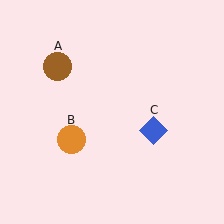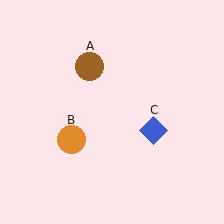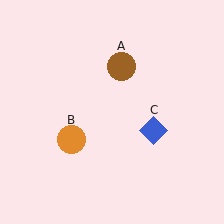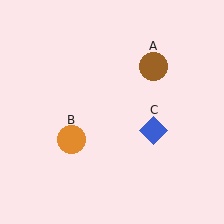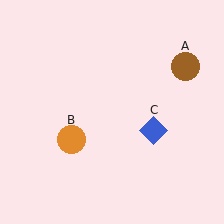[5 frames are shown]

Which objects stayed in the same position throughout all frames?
Orange circle (object B) and blue diamond (object C) remained stationary.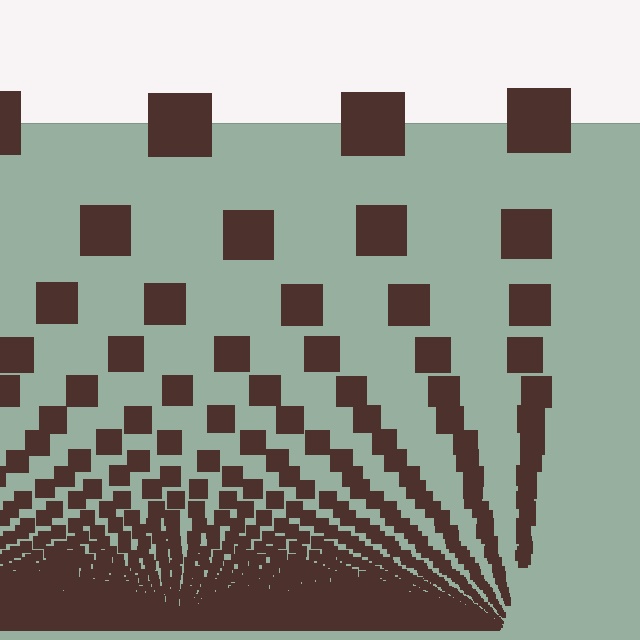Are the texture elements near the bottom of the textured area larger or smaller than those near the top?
Smaller. The gradient is inverted — elements near the bottom are smaller and denser.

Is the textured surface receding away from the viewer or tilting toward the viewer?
The surface appears to tilt toward the viewer. Texture elements get larger and sparser toward the top.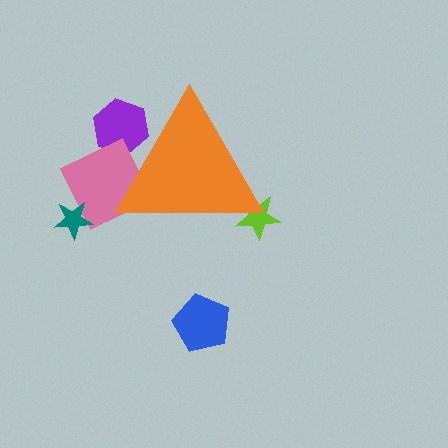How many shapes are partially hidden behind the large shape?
3 shapes are partially hidden.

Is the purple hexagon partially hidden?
Yes, the purple hexagon is partially hidden behind the orange triangle.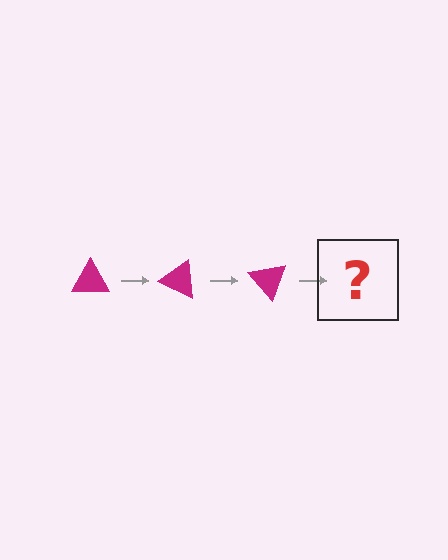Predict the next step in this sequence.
The next step is a magenta triangle rotated 75 degrees.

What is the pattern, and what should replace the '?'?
The pattern is that the triangle rotates 25 degrees each step. The '?' should be a magenta triangle rotated 75 degrees.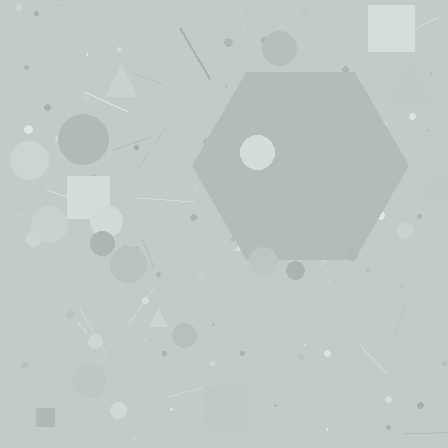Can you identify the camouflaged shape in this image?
The camouflaged shape is a hexagon.